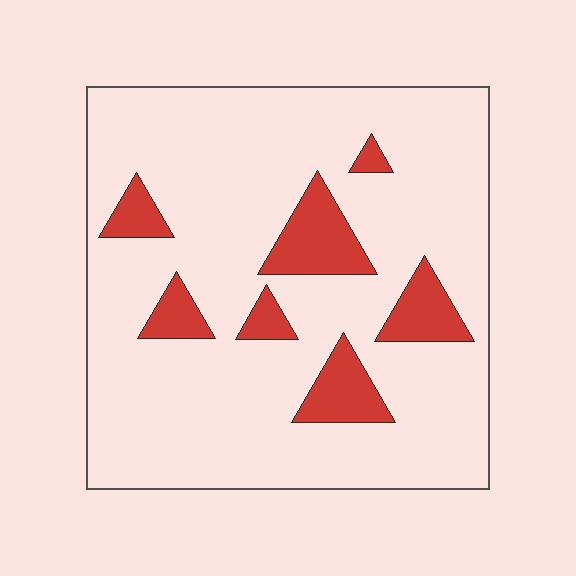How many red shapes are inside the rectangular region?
7.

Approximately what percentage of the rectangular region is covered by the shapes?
Approximately 15%.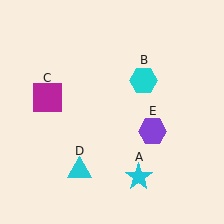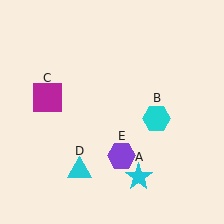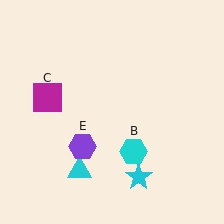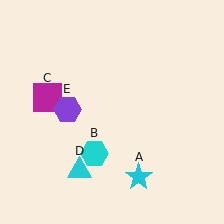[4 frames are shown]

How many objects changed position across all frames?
2 objects changed position: cyan hexagon (object B), purple hexagon (object E).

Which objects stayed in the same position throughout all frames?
Cyan star (object A) and magenta square (object C) and cyan triangle (object D) remained stationary.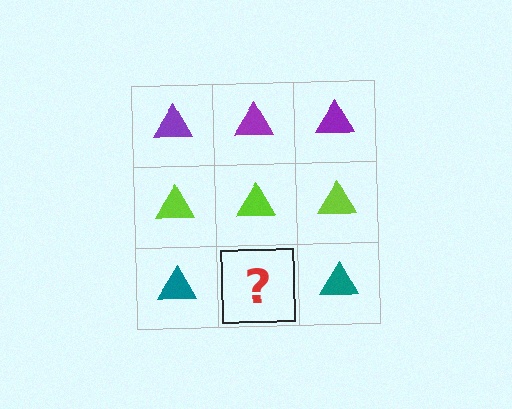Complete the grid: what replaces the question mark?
The question mark should be replaced with a teal triangle.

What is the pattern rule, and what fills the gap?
The rule is that each row has a consistent color. The gap should be filled with a teal triangle.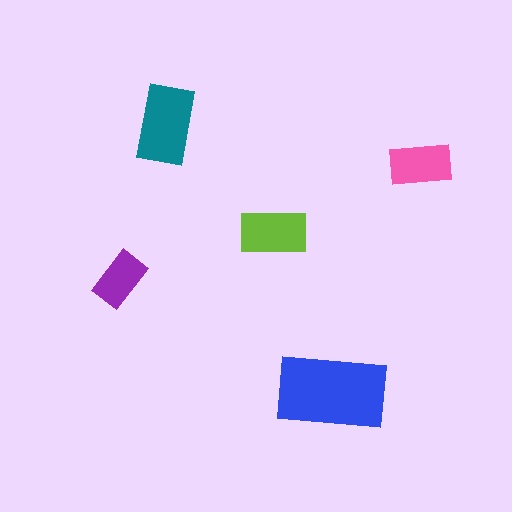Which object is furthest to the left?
The purple rectangle is leftmost.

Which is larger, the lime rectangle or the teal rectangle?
The teal one.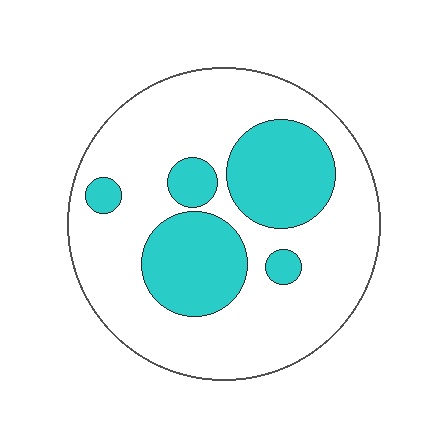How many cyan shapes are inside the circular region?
5.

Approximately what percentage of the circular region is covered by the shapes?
Approximately 30%.